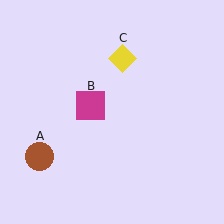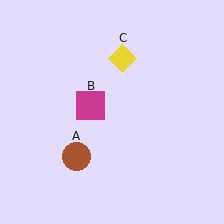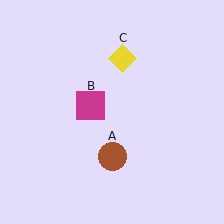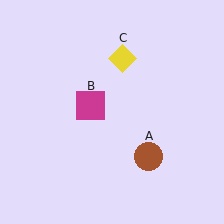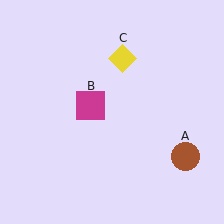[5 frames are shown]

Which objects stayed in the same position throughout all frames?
Magenta square (object B) and yellow diamond (object C) remained stationary.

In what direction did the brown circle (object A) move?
The brown circle (object A) moved right.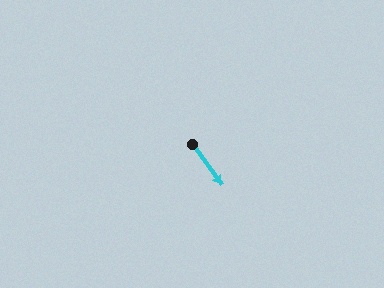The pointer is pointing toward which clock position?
Roughly 5 o'clock.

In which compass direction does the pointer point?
Southeast.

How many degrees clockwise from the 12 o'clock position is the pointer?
Approximately 144 degrees.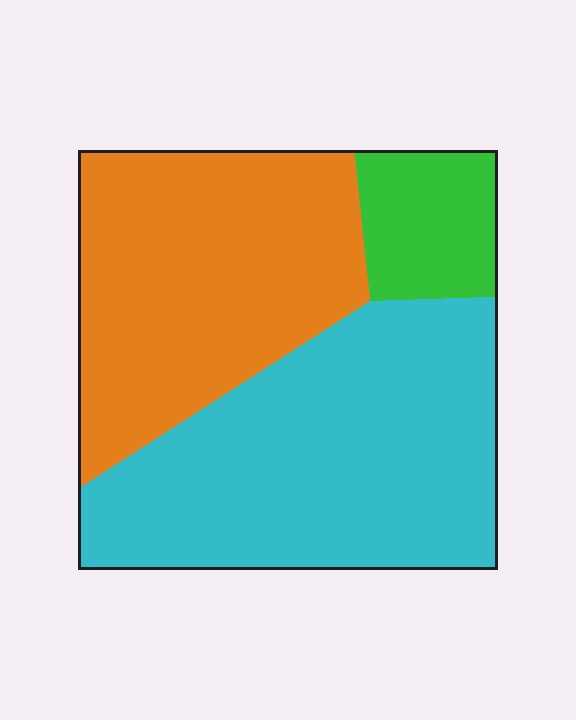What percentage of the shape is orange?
Orange takes up between a third and a half of the shape.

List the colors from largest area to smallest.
From largest to smallest: cyan, orange, green.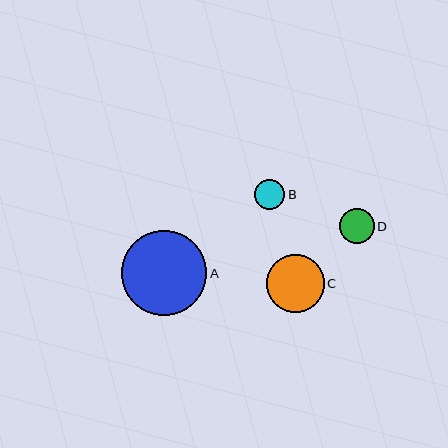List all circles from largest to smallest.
From largest to smallest: A, C, D, B.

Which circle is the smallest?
Circle B is the smallest with a size of approximately 30 pixels.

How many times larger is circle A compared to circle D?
Circle A is approximately 2.4 times the size of circle D.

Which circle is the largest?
Circle A is the largest with a size of approximately 85 pixels.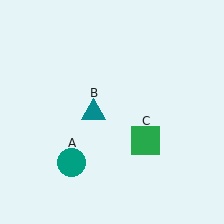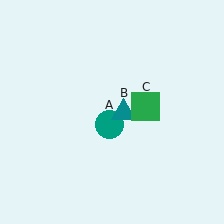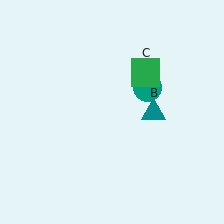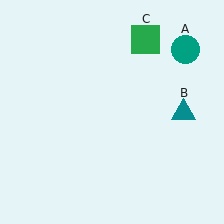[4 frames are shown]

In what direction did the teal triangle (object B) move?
The teal triangle (object B) moved right.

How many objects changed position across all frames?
3 objects changed position: teal circle (object A), teal triangle (object B), green square (object C).